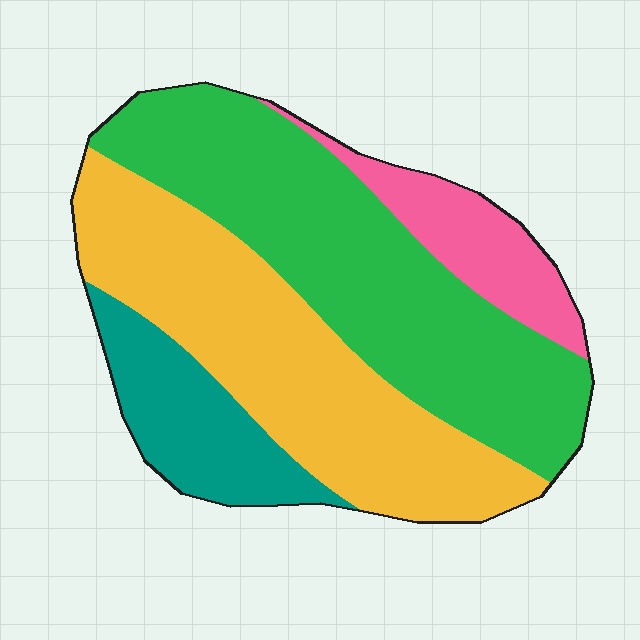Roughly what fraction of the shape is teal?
Teal takes up less than a quarter of the shape.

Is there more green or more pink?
Green.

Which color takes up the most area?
Green, at roughly 40%.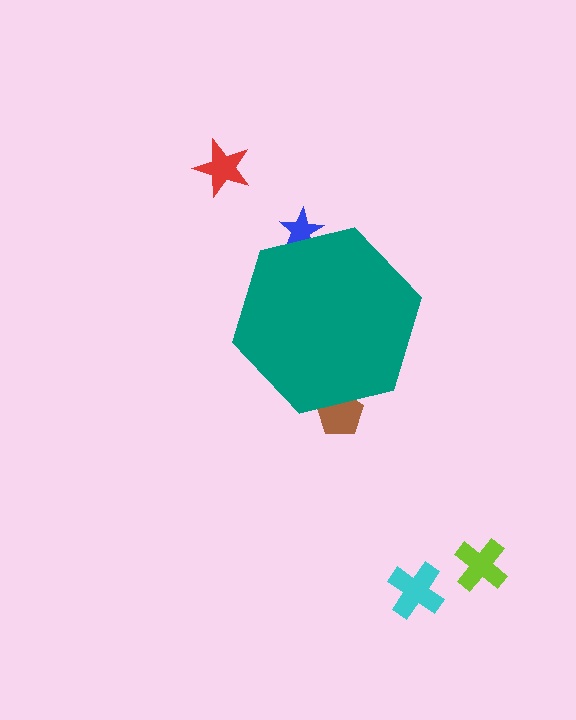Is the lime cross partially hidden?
No, the lime cross is fully visible.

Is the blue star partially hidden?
Yes, the blue star is partially hidden behind the teal hexagon.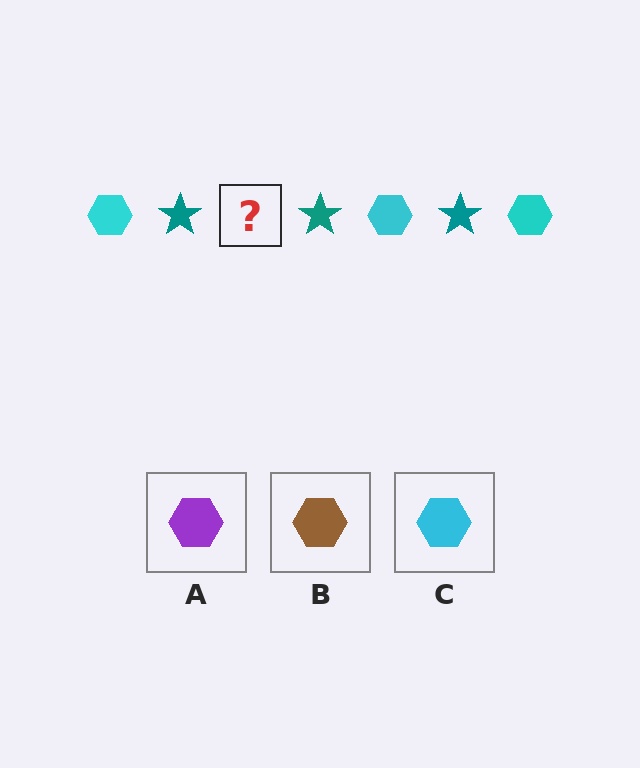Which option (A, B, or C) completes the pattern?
C.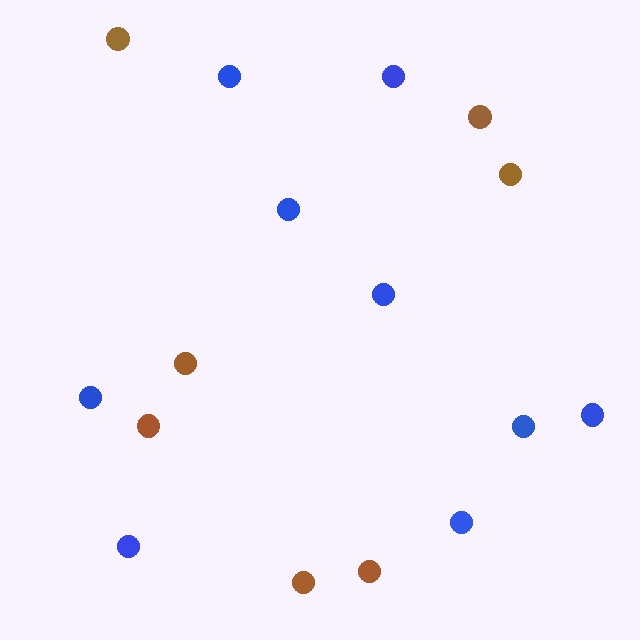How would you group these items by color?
There are 2 groups: one group of brown circles (7) and one group of blue circles (9).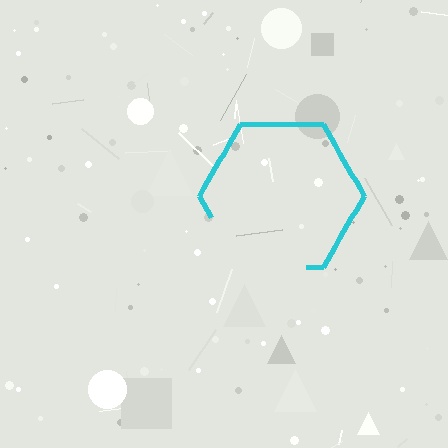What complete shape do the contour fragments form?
The contour fragments form a hexagon.